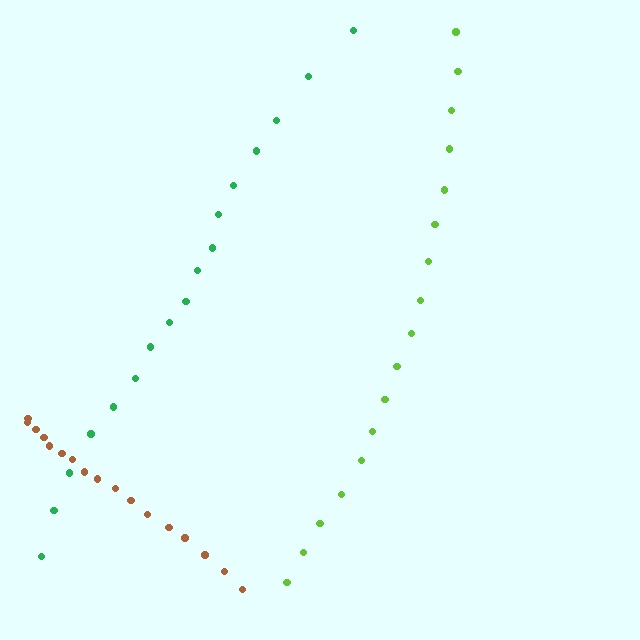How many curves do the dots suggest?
There are 3 distinct paths.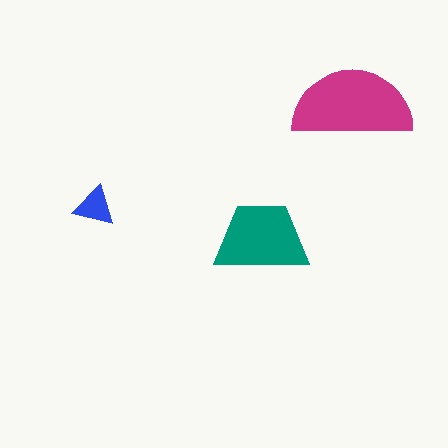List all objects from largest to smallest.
The magenta semicircle, the teal trapezoid, the blue triangle.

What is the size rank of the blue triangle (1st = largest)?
3rd.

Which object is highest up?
The magenta semicircle is topmost.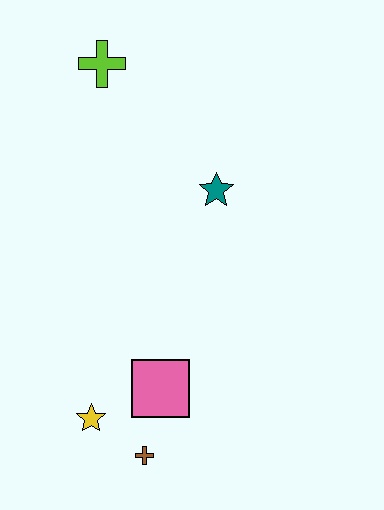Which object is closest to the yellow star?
The brown cross is closest to the yellow star.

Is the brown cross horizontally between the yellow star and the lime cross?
No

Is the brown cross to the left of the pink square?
Yes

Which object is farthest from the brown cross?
The lime cross is farthest from the brown cross.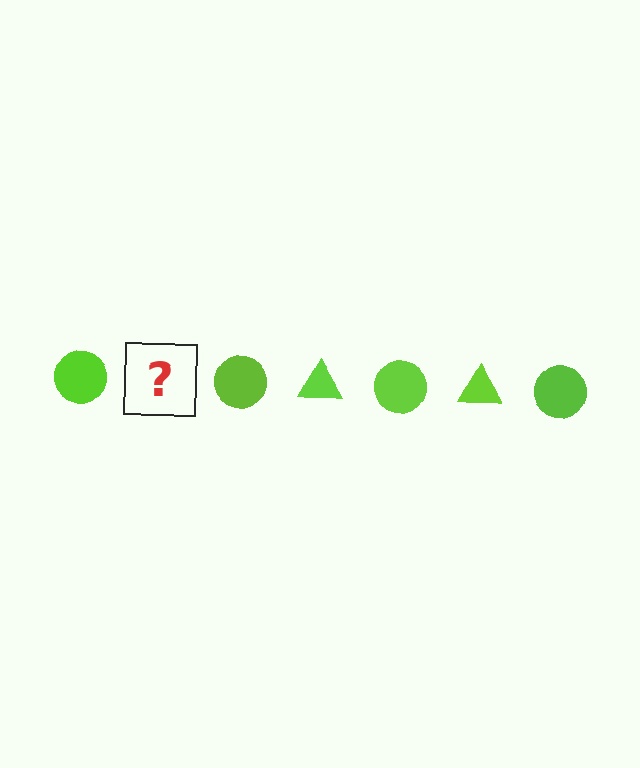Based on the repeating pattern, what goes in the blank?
The blank should be a lime triangle.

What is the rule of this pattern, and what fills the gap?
The rule is that the pattern cycles through circle, triangle shapes in lime. The gap should be filled with a lime triangle.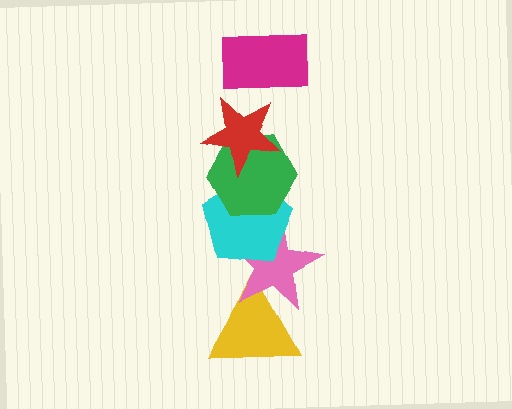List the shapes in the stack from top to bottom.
From top to bottom: the magenta rectangle, the red star, the green hexagon, the cyan pentagon, the pink star, the yellow triangle.